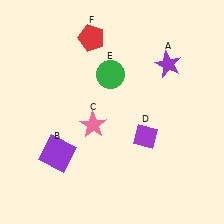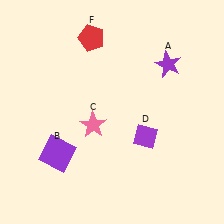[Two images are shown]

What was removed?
The green circle (E) was removed in Image 2.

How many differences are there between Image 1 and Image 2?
There is 1 difference between the two images.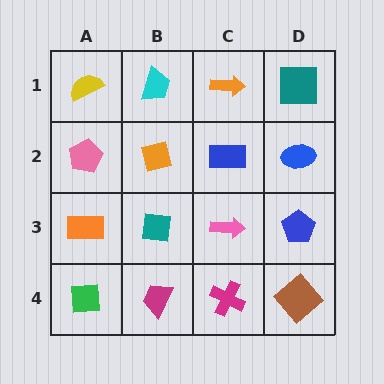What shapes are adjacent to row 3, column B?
An orange square (row 2, column B), a magenta trapezoid (row 4, column B), an orange rectangle (row 3, column A), a pink arrow (row 3, column C).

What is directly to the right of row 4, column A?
A magenta trapezoid.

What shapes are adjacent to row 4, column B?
A teal square (row 3, column B), a green square (row 4, column A), a magenta cross (row 4, column C).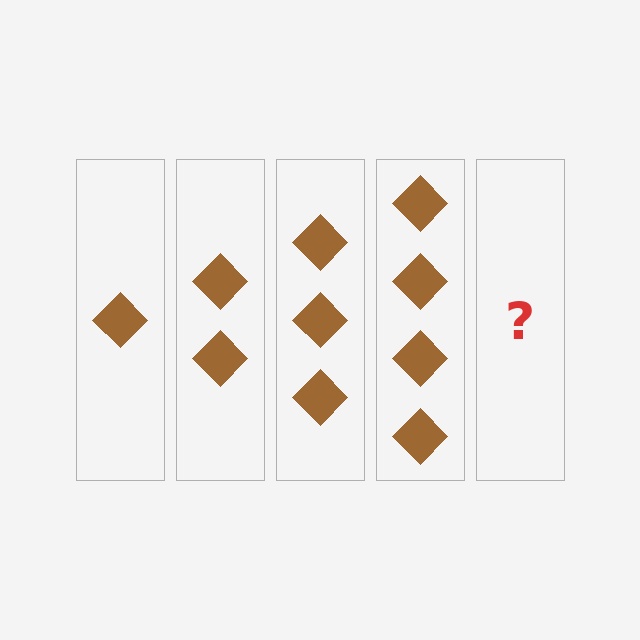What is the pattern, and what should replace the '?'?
The pattern is that each step adds one more diamond. The '?' should be 5 diamonds.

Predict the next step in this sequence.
The next step is 5 diamonds.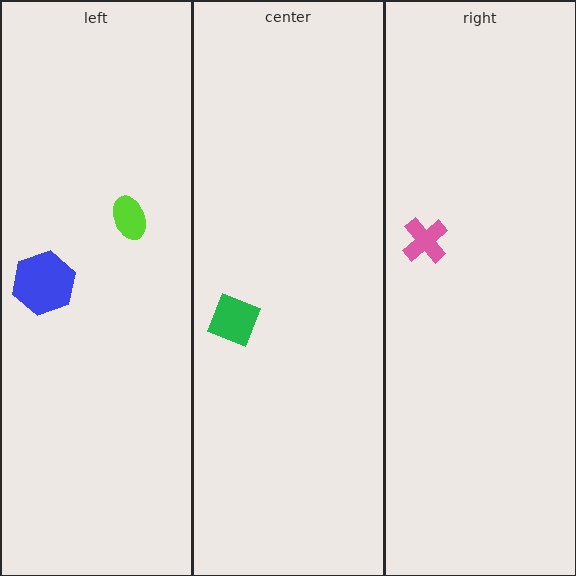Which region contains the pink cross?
The right region.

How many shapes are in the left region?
2.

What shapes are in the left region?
The lime ellipse, the blue hexagon.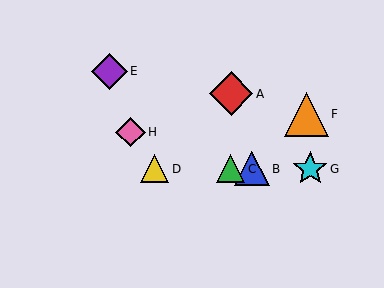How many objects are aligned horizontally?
4 objects (B, C, D, G) are aligned horizontally.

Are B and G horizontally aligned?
Yes, both are at y≈169.